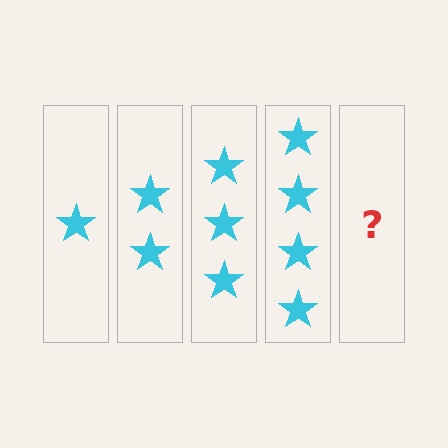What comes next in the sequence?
The next element should be 5 stars.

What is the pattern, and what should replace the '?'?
The pattern is that each step adds one more star. The '?' should be 5 stars.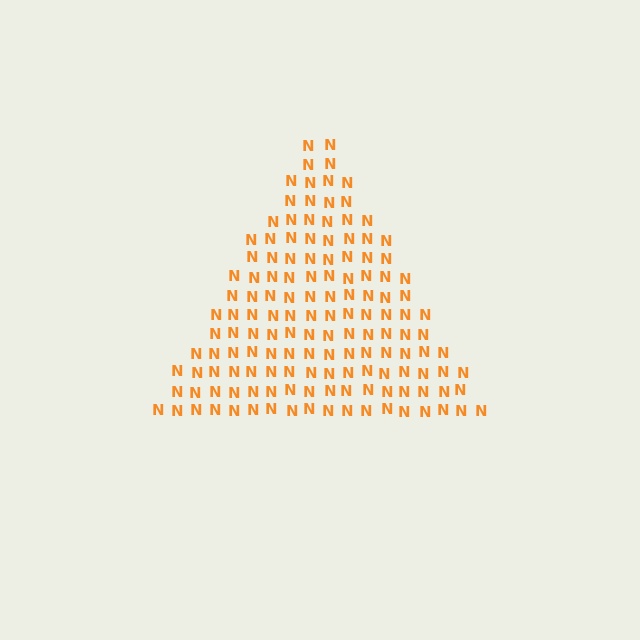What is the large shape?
The large shape is a triangle.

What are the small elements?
The small elements are letter N's.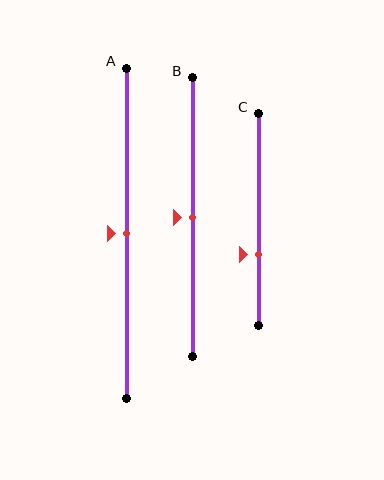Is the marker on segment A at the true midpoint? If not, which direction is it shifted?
Yes, the marker on segment A is at the true midpoint.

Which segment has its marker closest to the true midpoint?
Segment A has its marker closest to the true midpoint.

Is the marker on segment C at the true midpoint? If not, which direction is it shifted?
No, the marker on segment C is shifted downward by about 16% of the segment length.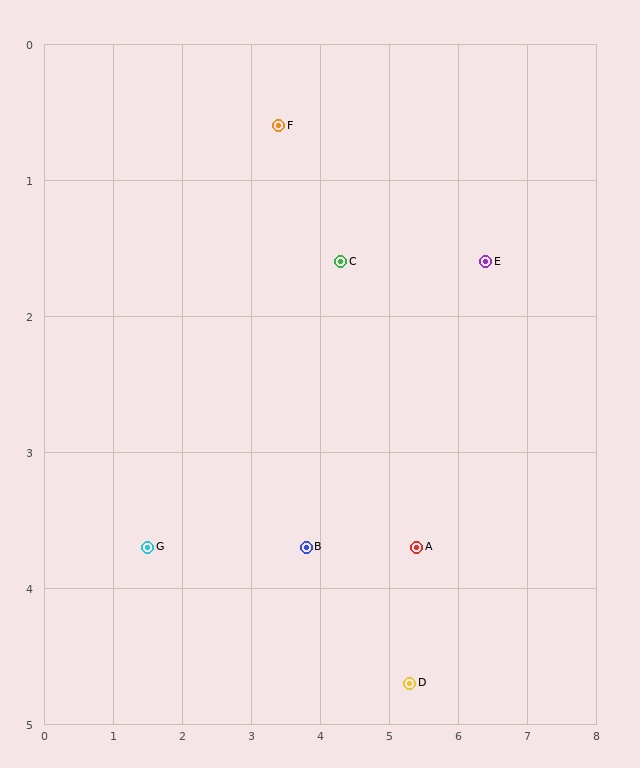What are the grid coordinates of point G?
Point G is at approximately (1.5, 3.7).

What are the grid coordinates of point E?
Point E is at approximately (6.4, 1.6).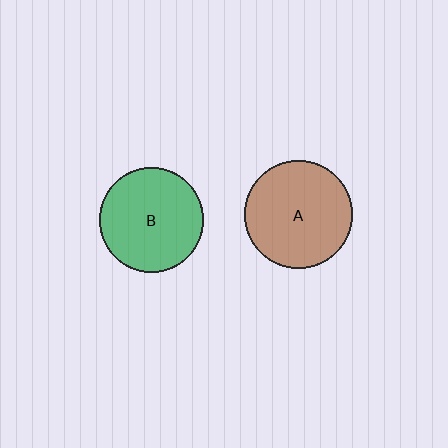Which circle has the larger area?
Circle A (brown).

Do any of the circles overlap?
No, none of the circles overlap.